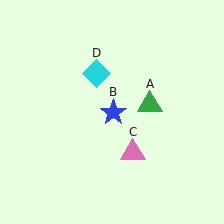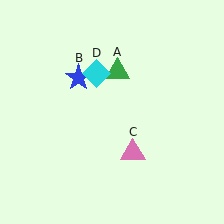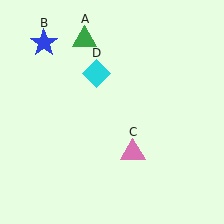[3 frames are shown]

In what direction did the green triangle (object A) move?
The green triangle (object A) moved up and to the left.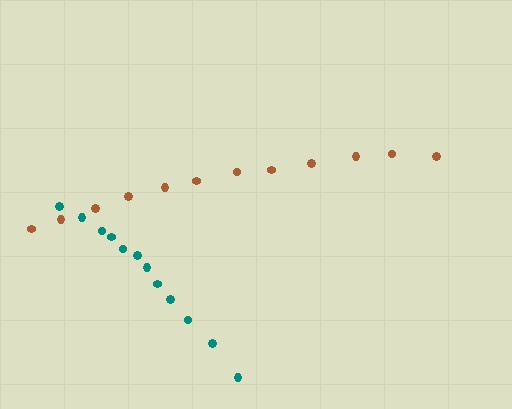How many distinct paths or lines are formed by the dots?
There are 2 distinct paths.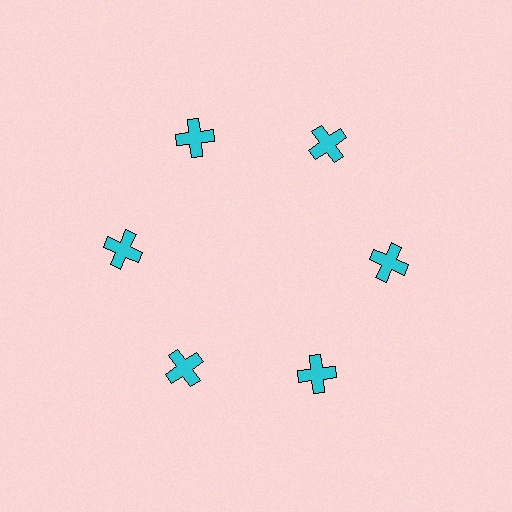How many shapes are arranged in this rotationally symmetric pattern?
There are 6 shapes, arranged in 6 groups of 1.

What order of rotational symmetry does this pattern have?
This pattern has 6-fold rotational symmetry.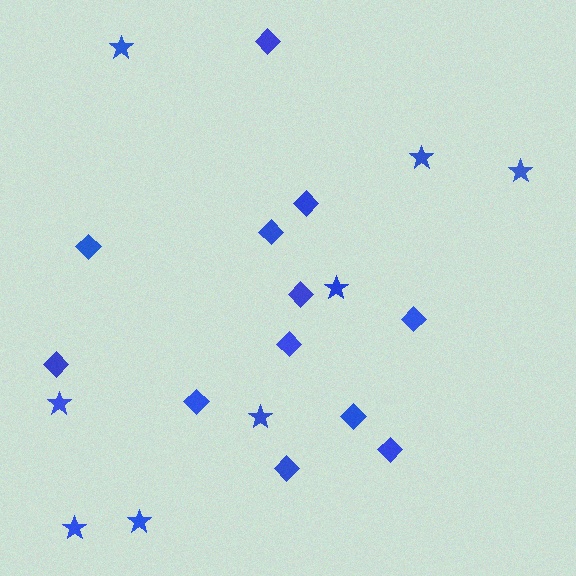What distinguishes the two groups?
There are 2 groups: one group of diamonds (12) and one group of stars (8).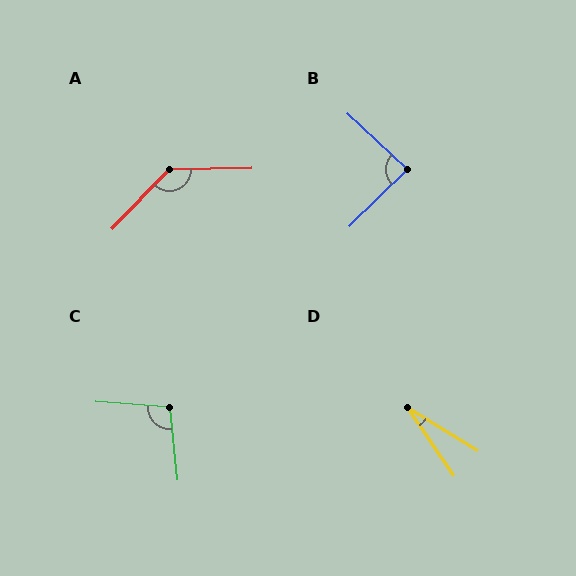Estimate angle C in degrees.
Approximately 100 degrees.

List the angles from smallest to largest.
D (24°), B (87°), C (100°), A (135°).